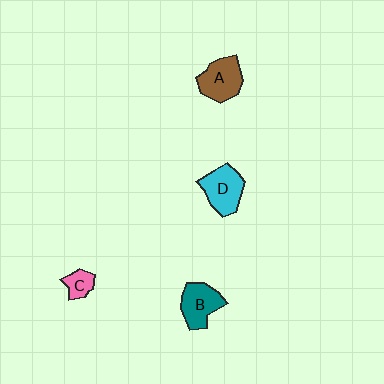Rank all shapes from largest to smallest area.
From largest to smallest: D (cyan), A (brown), B (teal), C (pink).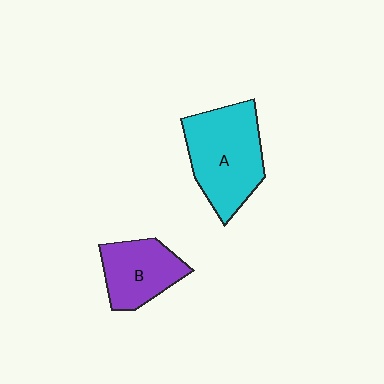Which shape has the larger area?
Shape A (cyan).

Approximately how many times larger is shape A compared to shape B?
Approximately 1.5 times.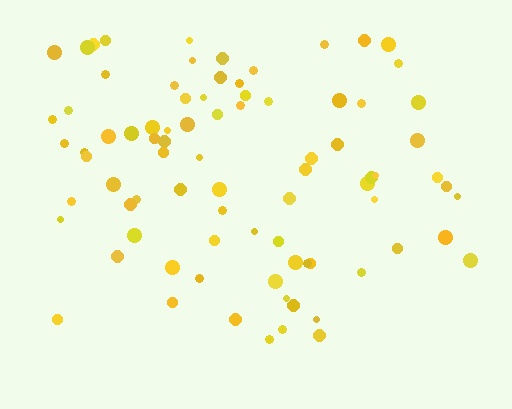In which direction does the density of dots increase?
From bottom to top, with the top side densest.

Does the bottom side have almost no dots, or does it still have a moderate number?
Still a moderate number, just noticeably fewer than the top.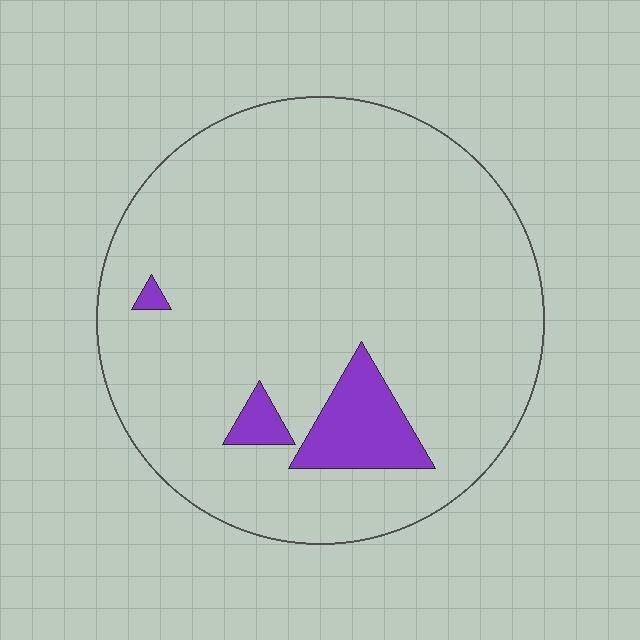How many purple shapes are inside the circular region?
3.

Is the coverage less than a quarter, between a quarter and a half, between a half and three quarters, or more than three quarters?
Less than a quarter.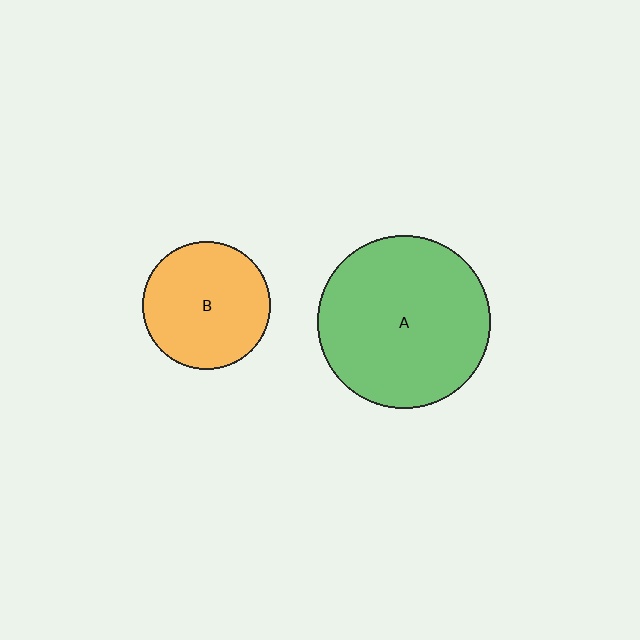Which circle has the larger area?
Circle A (green).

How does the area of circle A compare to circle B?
Approximately 1.8 times.